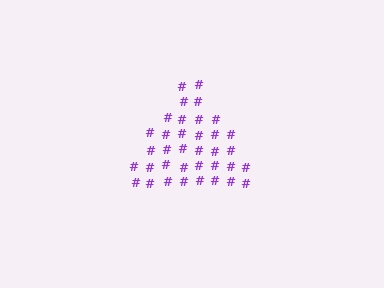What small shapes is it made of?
It is made of small hash symbols.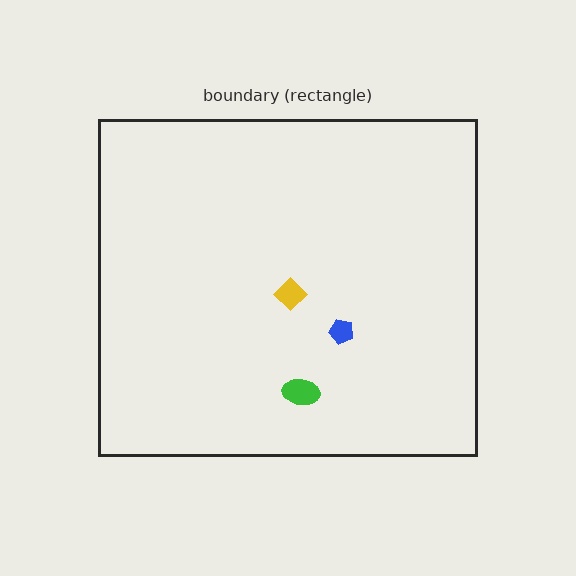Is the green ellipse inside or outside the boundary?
Inside.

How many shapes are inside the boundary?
3 inside, 0 outside.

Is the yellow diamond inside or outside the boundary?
Inside.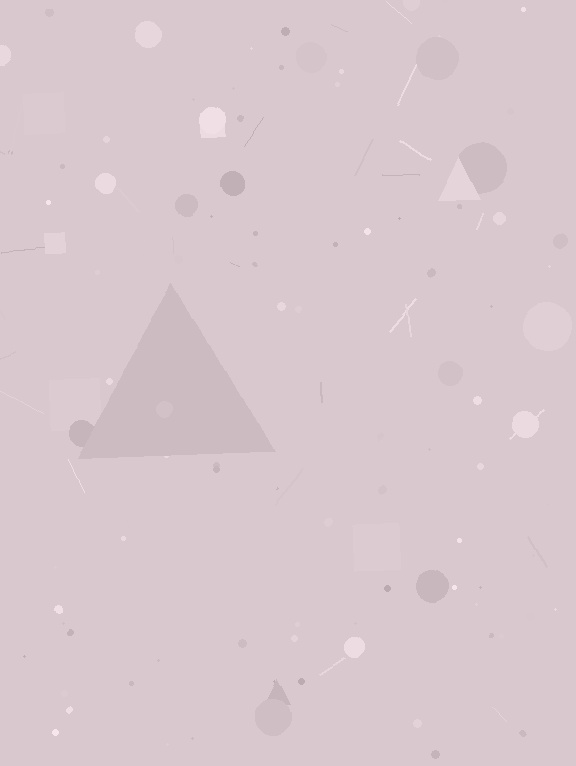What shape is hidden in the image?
A triangle is hidden in the image.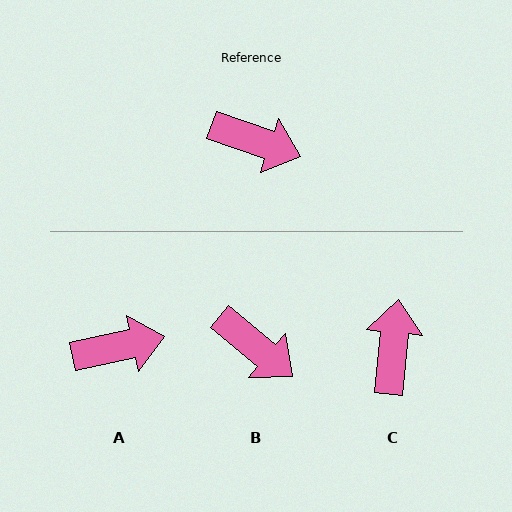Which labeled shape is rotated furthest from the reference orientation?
C, about 103 degrees away.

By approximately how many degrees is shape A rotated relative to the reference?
Approximately 31 degrees counter-clockwise.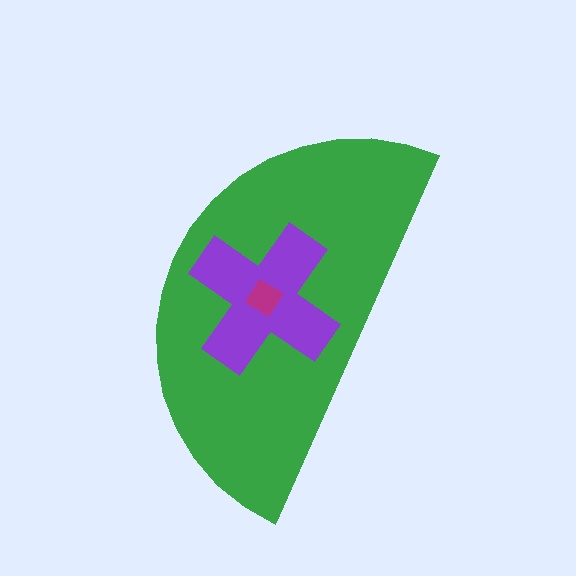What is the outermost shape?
The green semicircle.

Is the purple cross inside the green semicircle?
Yes.